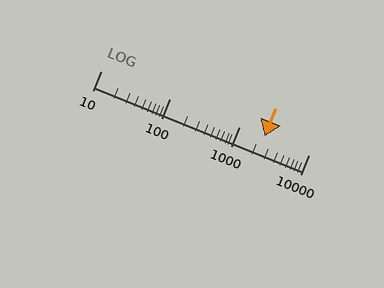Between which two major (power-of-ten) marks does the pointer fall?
The pointer is between 1000 and 10000.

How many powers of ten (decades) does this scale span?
The scale spans 3 decades, from 10 to 10000.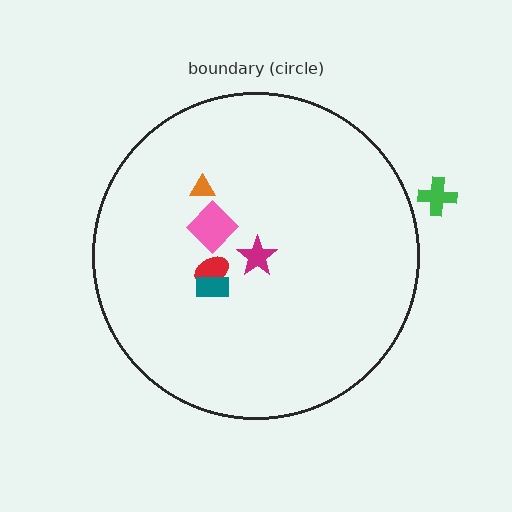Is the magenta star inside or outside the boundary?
Inside.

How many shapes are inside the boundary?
5 inside, 1 outside.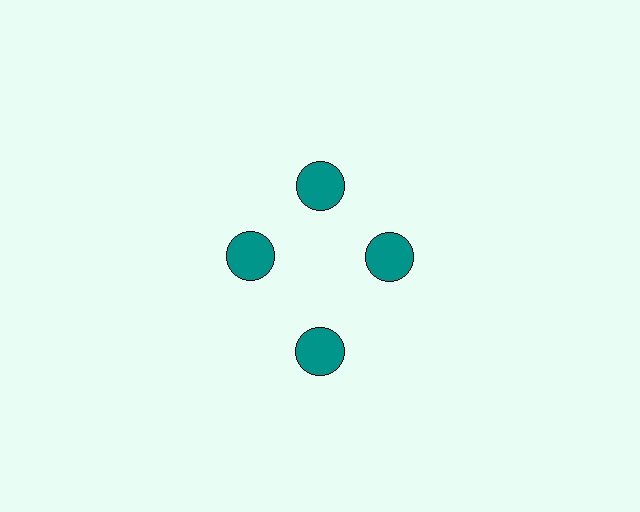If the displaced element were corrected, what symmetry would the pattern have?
It would have 4-fold rotational symmetry — the pattern would map onto itself every 90 degrees.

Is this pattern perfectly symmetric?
No. The 4 teal circles are arranged in a ring, but one element near the 6 o'clock position is pushed outward from the center, breaking the 4-fold rotational symmetry.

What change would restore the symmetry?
The symmetry would be restored by moving it inward, back onto the ring so that all 4 circles sit at equal angles and equal distance from the center.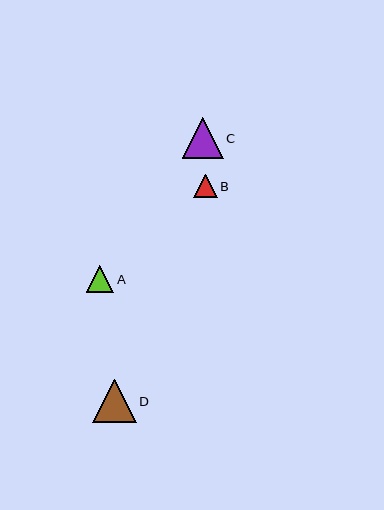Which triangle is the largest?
Triangle D is the largest with a size of approximately 44 pixels.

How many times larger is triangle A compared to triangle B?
Triangle A is approximately 1.2 times the size of triangle B.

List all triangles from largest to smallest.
From largest to smallest: D, C, A, B.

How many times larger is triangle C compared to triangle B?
Triangle C is approximately 1.8 times the size of triangle B.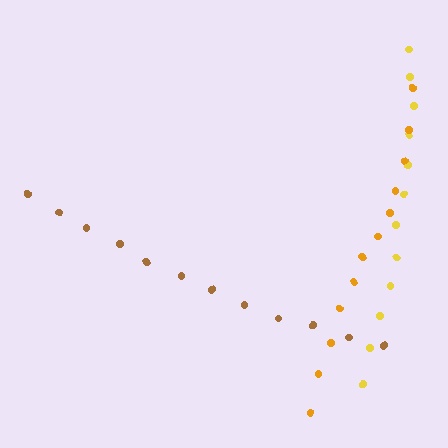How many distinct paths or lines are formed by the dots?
There are 3 distinct paths.